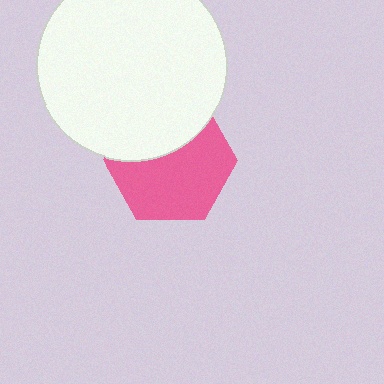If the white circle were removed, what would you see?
You would see the complete pink hexagon.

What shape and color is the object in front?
The object in front is a white circle.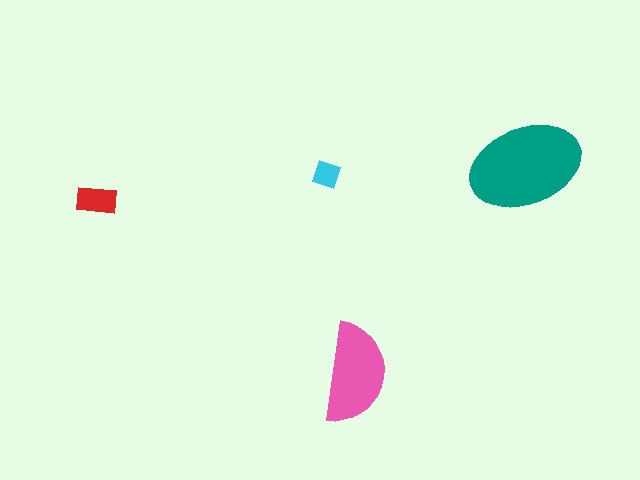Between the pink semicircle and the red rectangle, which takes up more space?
The pink semicircle.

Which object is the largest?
The teal ellipse.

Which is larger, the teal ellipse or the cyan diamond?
The teal ellipse.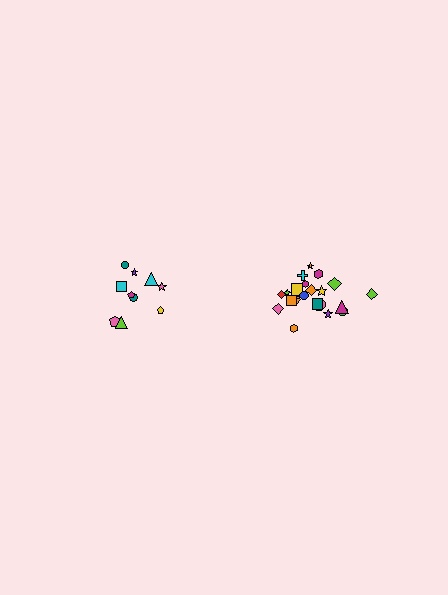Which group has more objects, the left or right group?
The right group.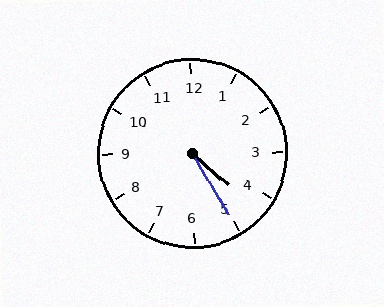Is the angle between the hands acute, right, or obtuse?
It is acute.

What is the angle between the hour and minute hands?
Approximately 18 degrees.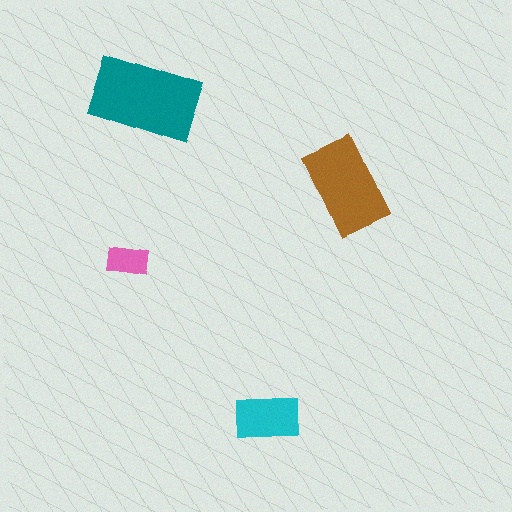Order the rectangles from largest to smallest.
the teal one, the brown one, the cyan one, the pink one.